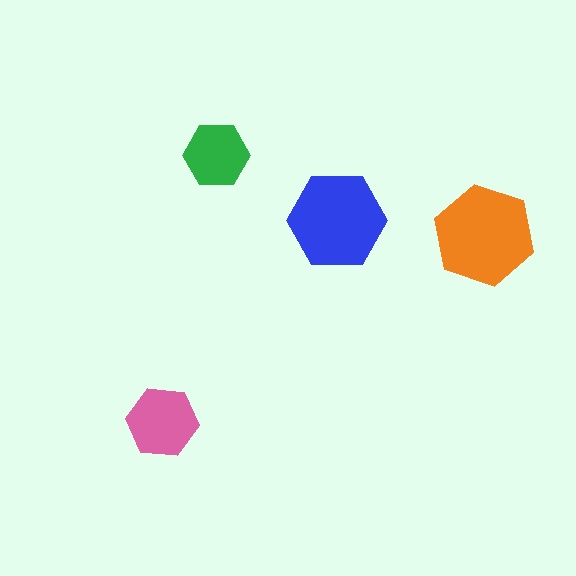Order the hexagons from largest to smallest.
the orange one, the blue one, the pink one, the green one.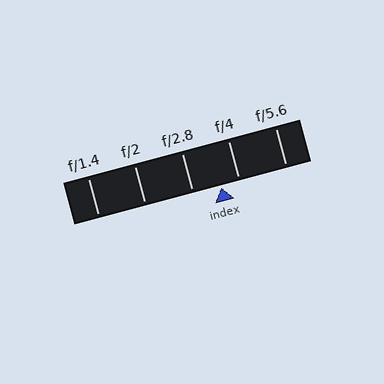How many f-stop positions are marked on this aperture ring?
There are 5 f-stop positions marked.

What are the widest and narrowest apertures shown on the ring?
The widest aperture shown is f/1.4 and the narrowest is f/5.6.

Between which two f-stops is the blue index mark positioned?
The index mark is between f/2.8 and f/4.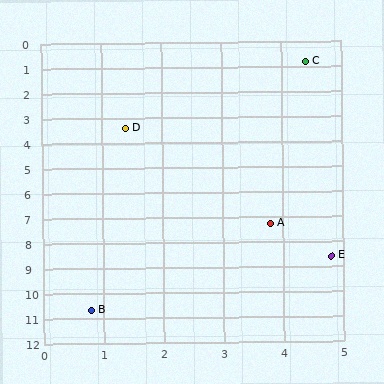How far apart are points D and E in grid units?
Points D and E are about 6.2 grid units apart.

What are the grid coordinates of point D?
Point D is at approximately (1.4, 3.4).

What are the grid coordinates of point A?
Point A is at approximately (3.8, 7.3).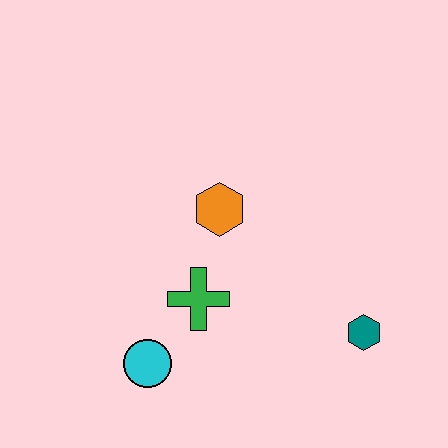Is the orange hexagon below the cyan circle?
No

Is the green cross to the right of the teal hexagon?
No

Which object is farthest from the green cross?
The teal hexagon is farthest from the green cross.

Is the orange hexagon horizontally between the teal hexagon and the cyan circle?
Yes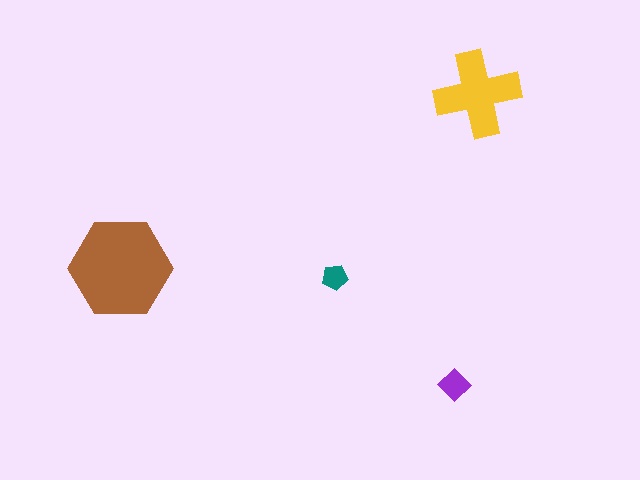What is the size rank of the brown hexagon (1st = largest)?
1st.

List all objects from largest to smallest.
The brown hexagon, the yellow cross, the purple diamond, the teal pentagon.